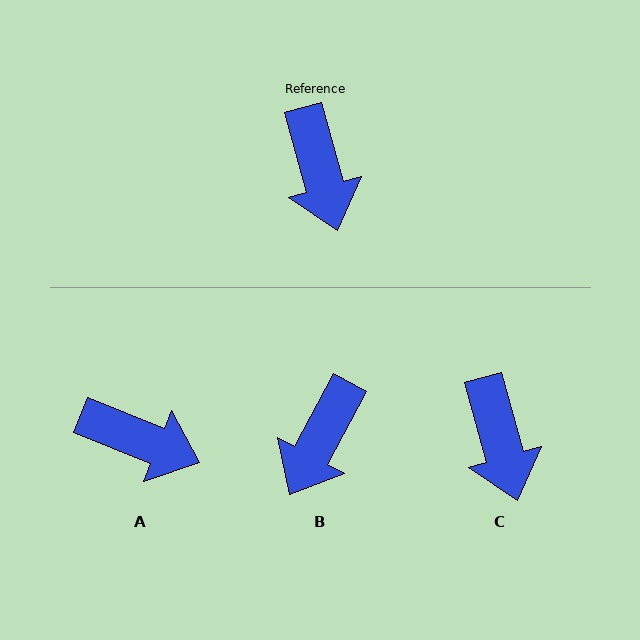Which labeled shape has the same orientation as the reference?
C.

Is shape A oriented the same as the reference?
No, it is off by about 53 degrees.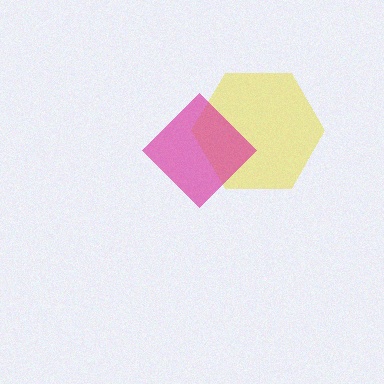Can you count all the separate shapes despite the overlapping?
Yes, there are 2 separate shapes.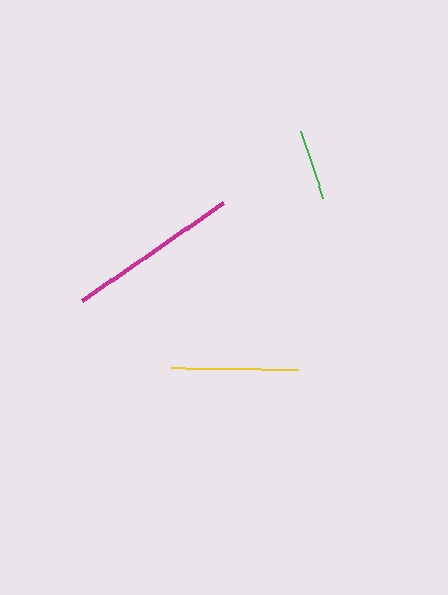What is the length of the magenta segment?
The magenta segment is approximately 172 pixels long.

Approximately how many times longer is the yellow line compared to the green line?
The yellow line is approximately 1.8 times the length of the green line.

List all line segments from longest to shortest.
From longest to shortest: magenta, yellow, green.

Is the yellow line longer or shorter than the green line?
The yellow line is longer than the green line.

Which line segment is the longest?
The magenta line is the longest at approximately 172 pixels.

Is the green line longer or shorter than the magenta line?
The magenta line is longer than the green line.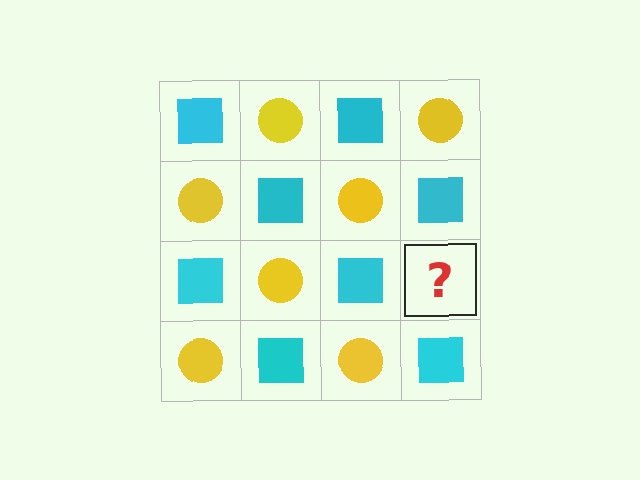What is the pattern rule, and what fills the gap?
The rule is that it alternates cyan square and yellow circle in a checkerboard pattern. The gap should be filled with a yellow circle.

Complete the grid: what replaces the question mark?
The question mark should be replaced with a yellow circle.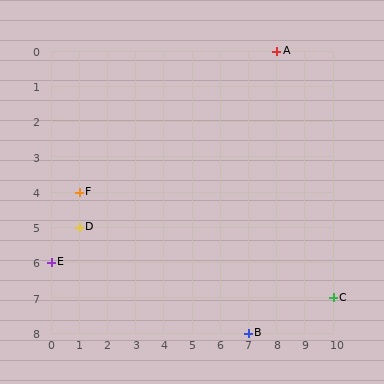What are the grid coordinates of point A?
Point A is at grid coordinates (8, 0).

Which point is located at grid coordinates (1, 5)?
Point D is at (1, 5).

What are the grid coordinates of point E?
Point E is at grid coordinates (0, 6).